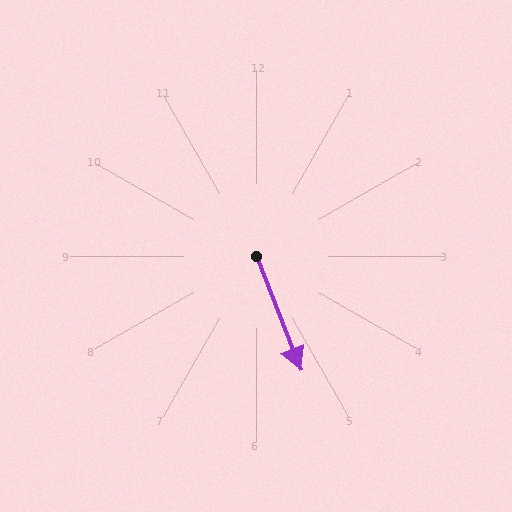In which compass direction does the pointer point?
South.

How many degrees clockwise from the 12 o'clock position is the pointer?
Approximately 159 degrees.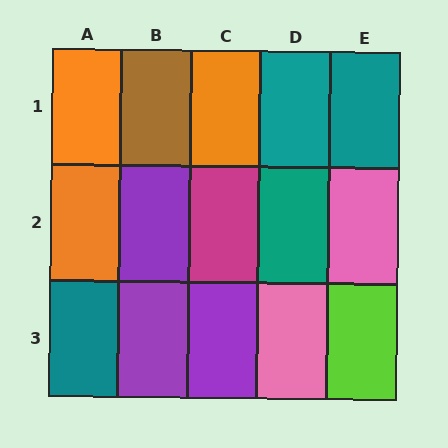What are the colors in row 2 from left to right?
Orange, purple, magenta, teal, pink.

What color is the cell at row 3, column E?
Lime.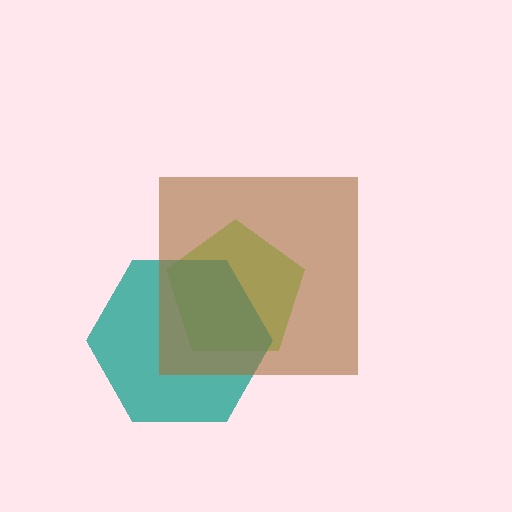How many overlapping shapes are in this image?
There are 3 overlapping shapes in the image.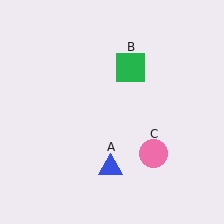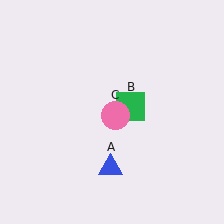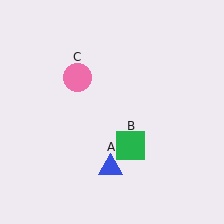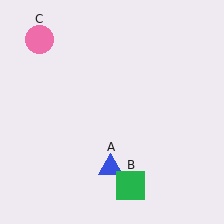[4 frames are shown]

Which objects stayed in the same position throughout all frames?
Blue triangle (object A) remained stationary.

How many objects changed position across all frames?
2 objects changed position: green square (object B), pink circle (object C).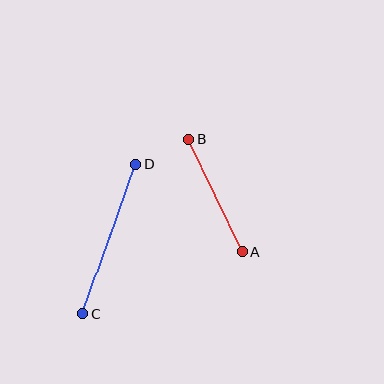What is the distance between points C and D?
The distance is approximately 159 pixels.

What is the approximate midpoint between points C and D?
The midpoint is at approximately (109, 239) pixels.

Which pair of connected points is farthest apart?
Points C and D are farthest apart.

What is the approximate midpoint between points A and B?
The midpoint is at approximately (216, 196) pixels.